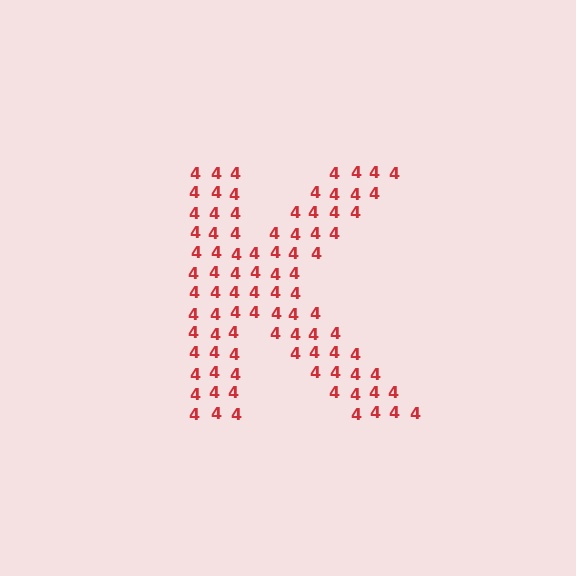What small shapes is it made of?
It is made of small digit 4's.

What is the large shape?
The large shape is the letter K.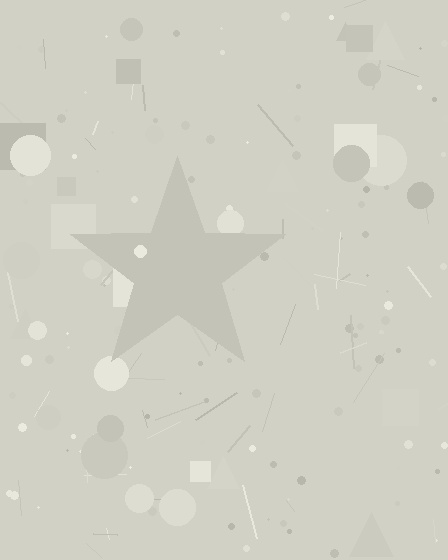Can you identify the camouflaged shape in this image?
The camouflaged shape is a star.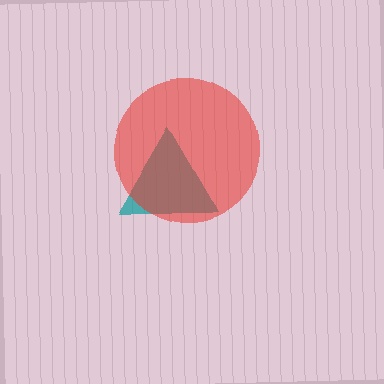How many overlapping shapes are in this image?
There are 2 overlapping shapes in the image.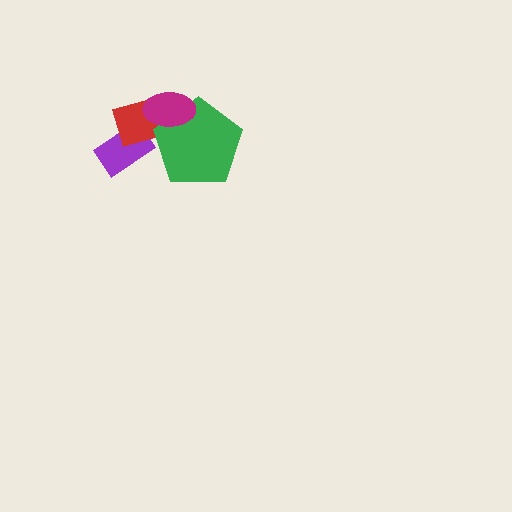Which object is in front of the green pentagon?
The magenta ellipse is in front of the green pentagon.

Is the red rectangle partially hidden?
Yes, it is partially covered by another shape.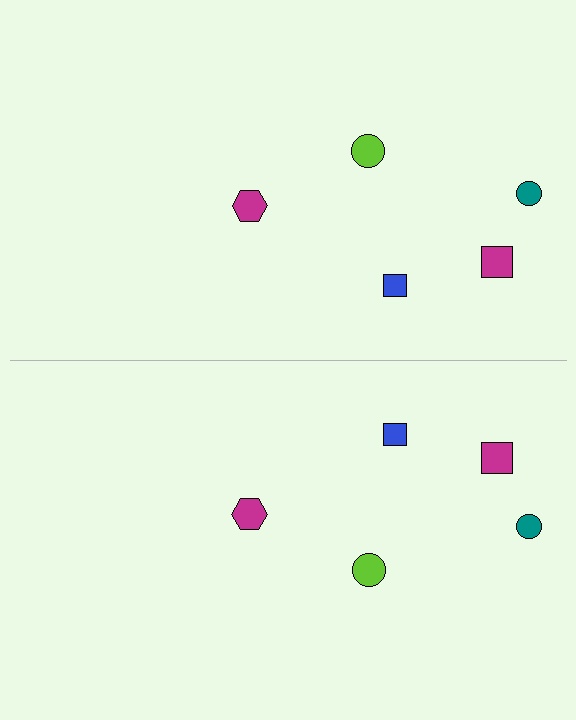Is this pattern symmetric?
Yes, this pattern has bilateral (reflection) symmetry.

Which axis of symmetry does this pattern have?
The pattern has a horizontal axis of symmetry running through the center of the image.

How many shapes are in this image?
There are 10 shapes in this image.